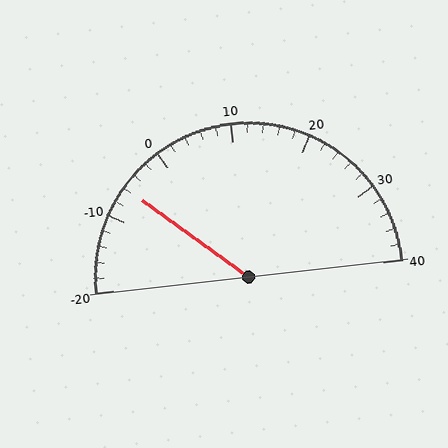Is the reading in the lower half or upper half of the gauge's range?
The reading is in the lower half of the range (-20 to 40).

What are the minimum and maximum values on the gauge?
The gauge ranges from -20 to 40.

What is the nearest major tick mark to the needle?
The nearest major tick mark is -10.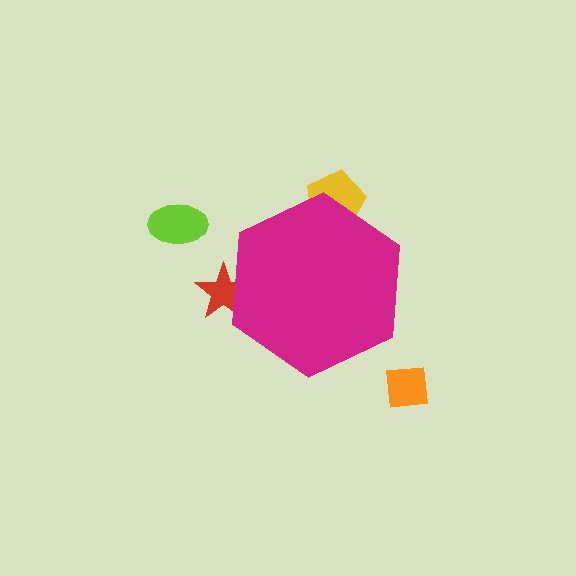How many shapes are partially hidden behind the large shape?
2 shapes are partially hidden.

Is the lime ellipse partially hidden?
No, the lime ellipse is fully visible.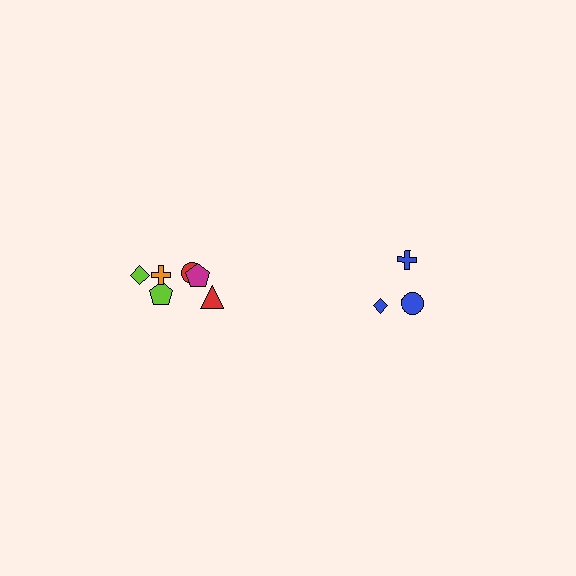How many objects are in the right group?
There are 3 objects.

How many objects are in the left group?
There are 6 objects.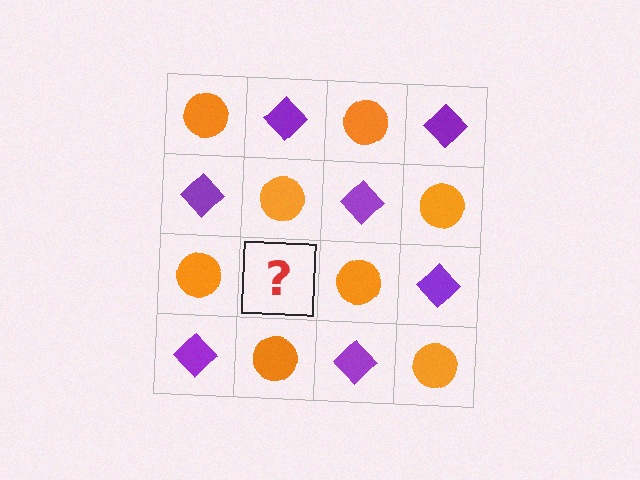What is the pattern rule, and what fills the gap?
The rule is that it alternates orange circle and purple diamond in a checkerboard pattern. The gap should be filled with a purple diamond.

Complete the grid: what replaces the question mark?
The question mark should be replaced with a purple diamond.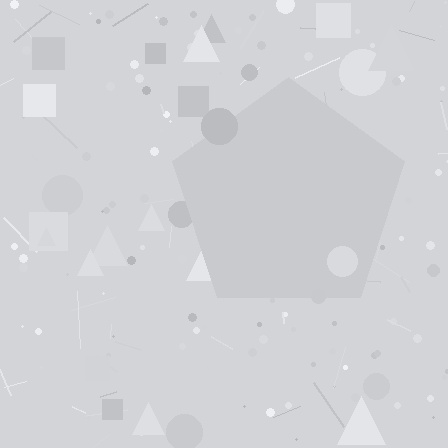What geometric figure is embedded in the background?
A pentagon is embedded in the background.